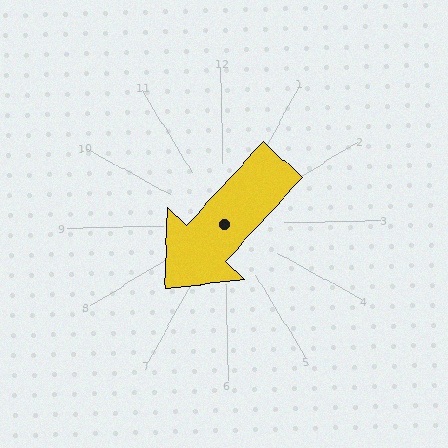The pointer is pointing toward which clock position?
Roughly 7 o'clock.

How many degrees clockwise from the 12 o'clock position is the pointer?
Approximately 224 degrees.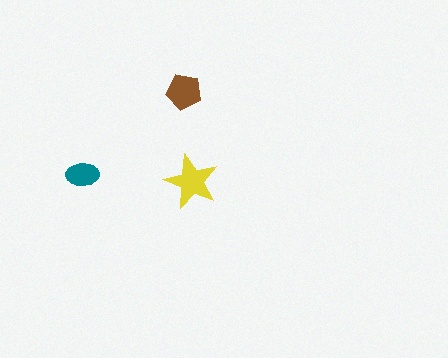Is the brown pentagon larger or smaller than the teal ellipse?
Larger.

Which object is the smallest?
The teal ellipse.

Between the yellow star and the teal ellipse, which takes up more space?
The yellow star.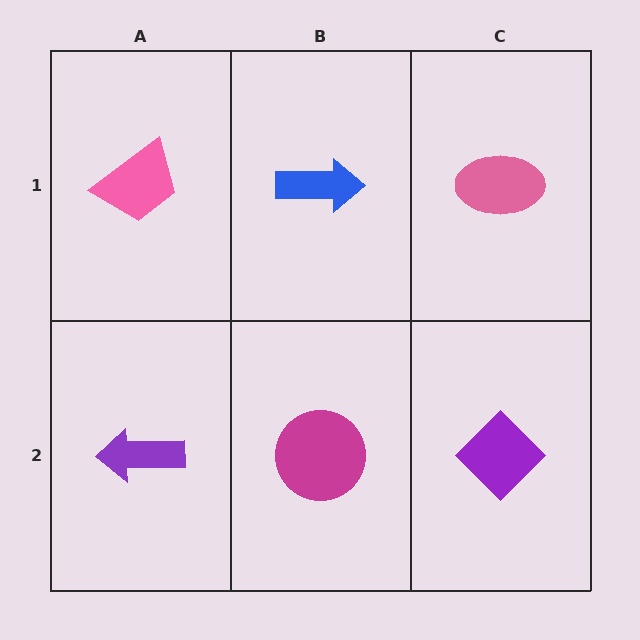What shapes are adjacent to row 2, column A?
A pink trapezoid (row 1, column A), a magenta circle (row 2, column B).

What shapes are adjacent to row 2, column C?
A pink ellipse (row 1, column C), a magenta circle (row 2, column B).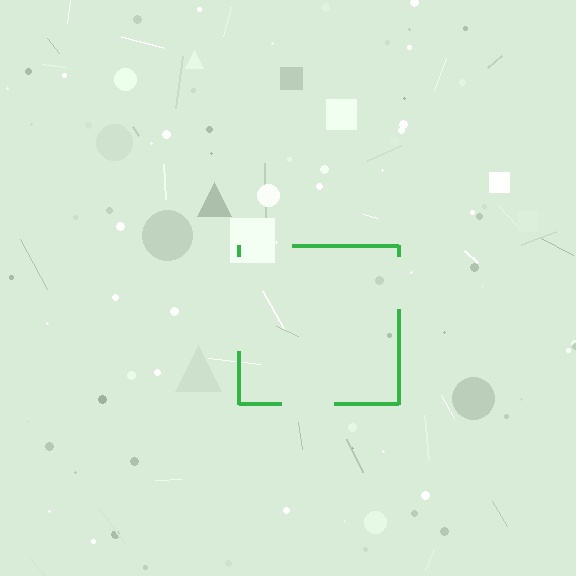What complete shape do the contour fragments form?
The contour fragments form a square.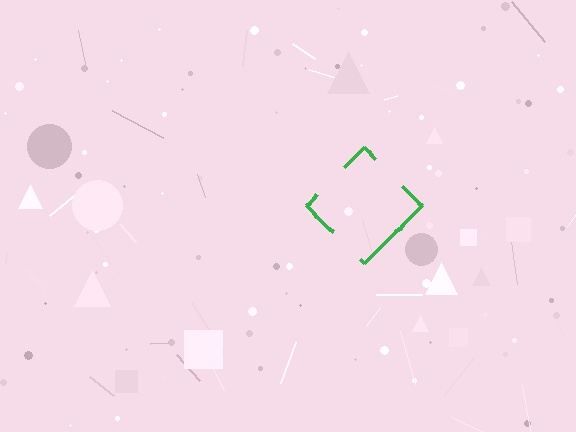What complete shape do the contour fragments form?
The contour fragments form a diamond.